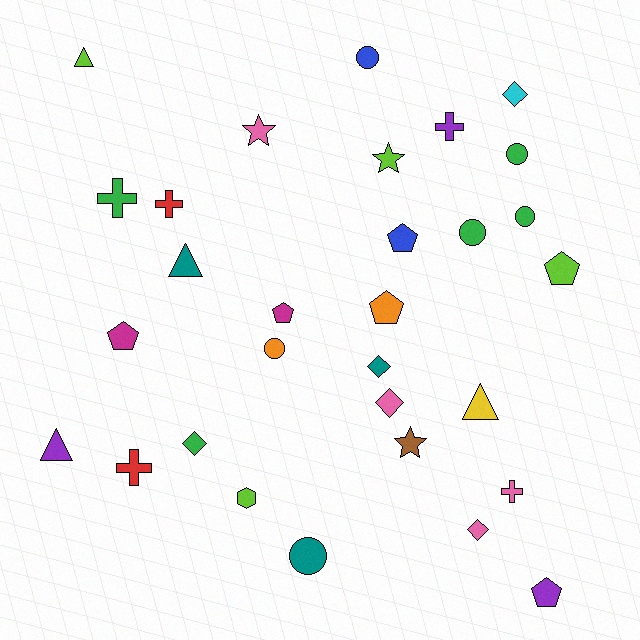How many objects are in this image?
There are 30 objects.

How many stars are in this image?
There are 3 stars.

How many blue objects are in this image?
There are 2 blue objects.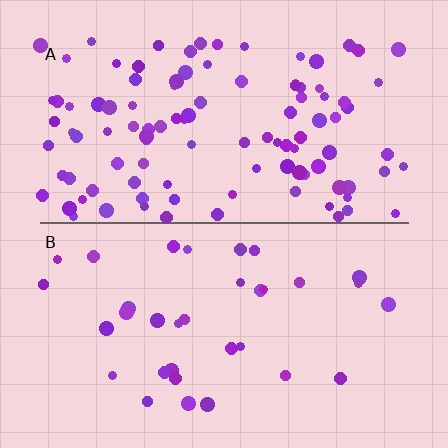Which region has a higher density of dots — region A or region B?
A (the top).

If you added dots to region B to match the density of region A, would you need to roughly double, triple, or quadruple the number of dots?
Approximately triple.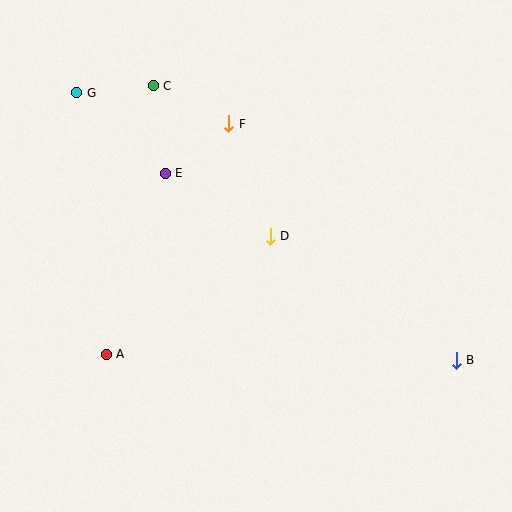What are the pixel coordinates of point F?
Point F is at (229, 124).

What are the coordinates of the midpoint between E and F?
The midpoint between E and F is at (197, 148).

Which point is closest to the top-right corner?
Point F is closest to the top-right corner.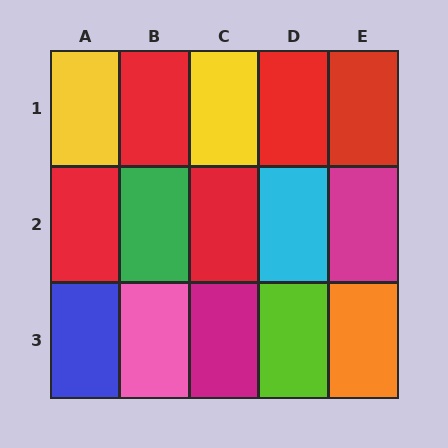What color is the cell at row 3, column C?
Magenta.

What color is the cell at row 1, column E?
Red.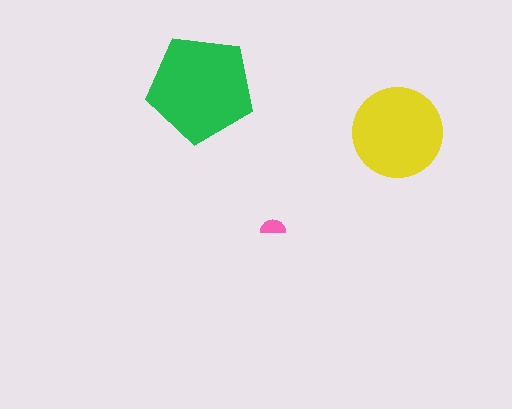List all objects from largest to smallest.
The green pentagon, the yellow circle, the pink semicircle.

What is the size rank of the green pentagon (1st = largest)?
1st.